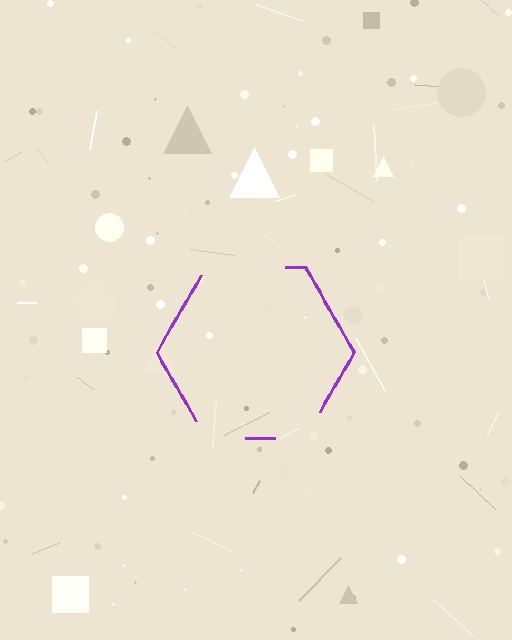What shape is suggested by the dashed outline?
The dashed outline suggests a hexagon.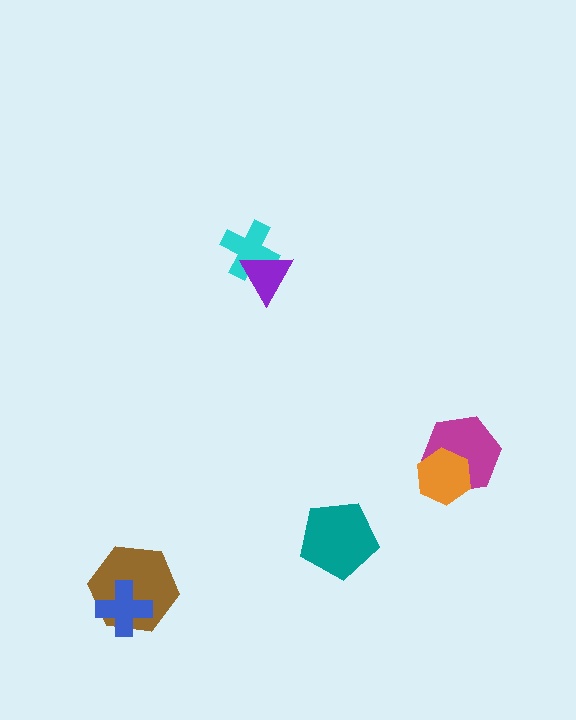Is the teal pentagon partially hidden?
No, no other shape covers it.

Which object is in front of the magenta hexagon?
The orange hexagon is in front of the magenta hexagon.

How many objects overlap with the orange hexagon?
1 object overlaps with the orange hexagon.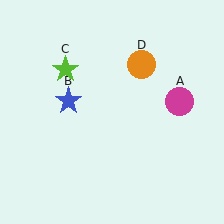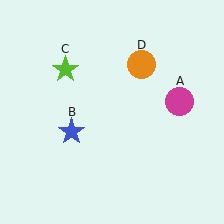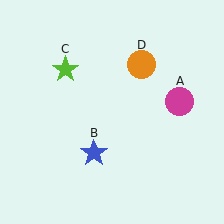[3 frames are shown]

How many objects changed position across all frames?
1 object changed position: blue star (object B).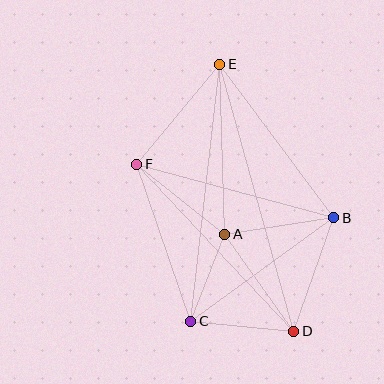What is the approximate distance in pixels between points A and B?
The distance between A and B is approximately 110 pixels.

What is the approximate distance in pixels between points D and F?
The distance between D and F is approximately 229 pixels.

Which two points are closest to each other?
Points A and C are closest to each other.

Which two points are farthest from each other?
Points D and E are farthest from each other.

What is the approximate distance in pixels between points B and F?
The distance between B and F is approximately 204 pixels.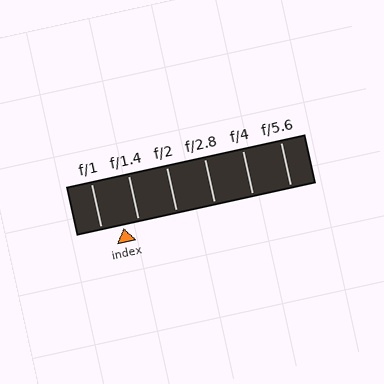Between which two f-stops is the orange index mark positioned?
The index mark is between f/1 and f/1.4.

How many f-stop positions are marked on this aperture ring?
There are 6 f-stop positions marked.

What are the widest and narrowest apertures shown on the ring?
The widest aperture shown is f/1 and the narrowest is f/5.6.